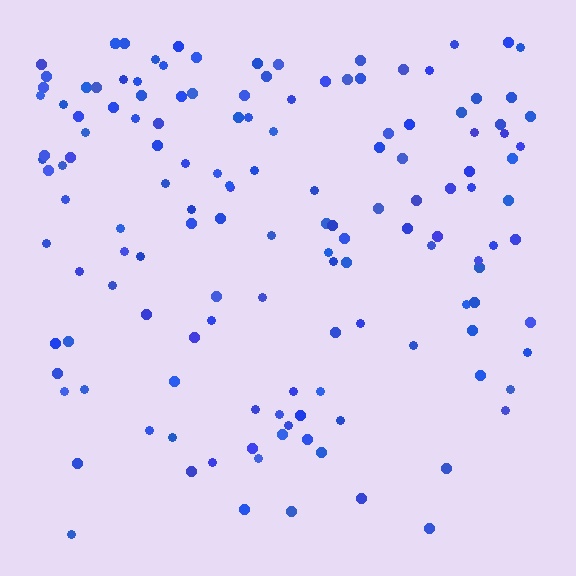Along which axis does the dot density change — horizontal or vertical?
Vertical.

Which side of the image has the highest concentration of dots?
The top.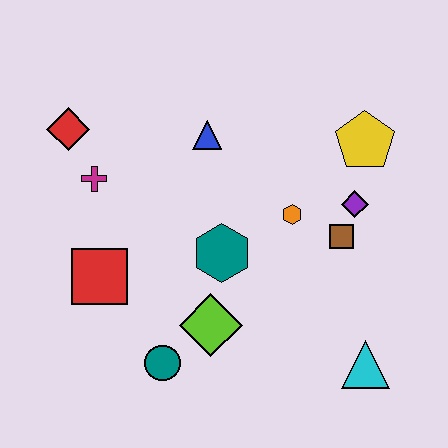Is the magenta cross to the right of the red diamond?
Yes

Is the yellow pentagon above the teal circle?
Yes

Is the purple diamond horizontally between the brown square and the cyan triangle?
Yes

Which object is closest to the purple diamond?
The brown square is closest to the purple diamond.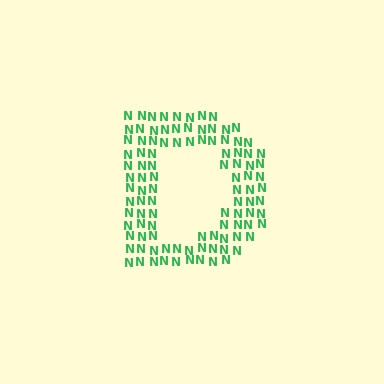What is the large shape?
The large shape is the letter D.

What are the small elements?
The small elements are letter N's.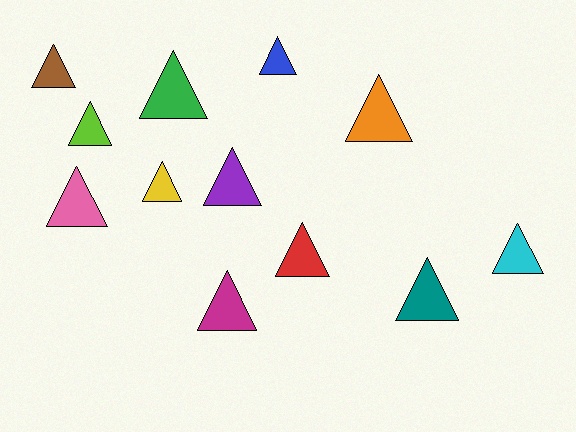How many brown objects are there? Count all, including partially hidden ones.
There is 1 brown object.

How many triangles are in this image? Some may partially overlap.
There are 12 triangles.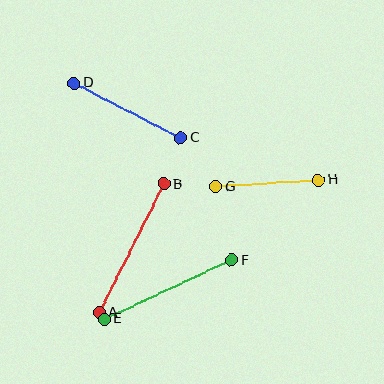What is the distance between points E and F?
The distance is approximately 140 pixels.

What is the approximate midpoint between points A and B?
The midpoint is at approximately (131, 248) pixels.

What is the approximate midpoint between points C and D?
The midpoint is at approximately (127, 110) pixels.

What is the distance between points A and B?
The distance is approximately 144 pixels.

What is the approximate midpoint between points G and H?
The midpoint is at approximately (267, 183) pixels.